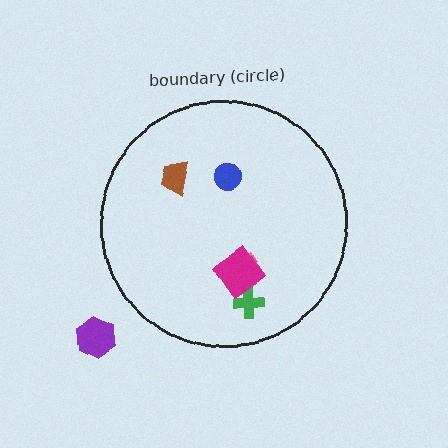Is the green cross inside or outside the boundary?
Inside.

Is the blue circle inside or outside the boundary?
Inside.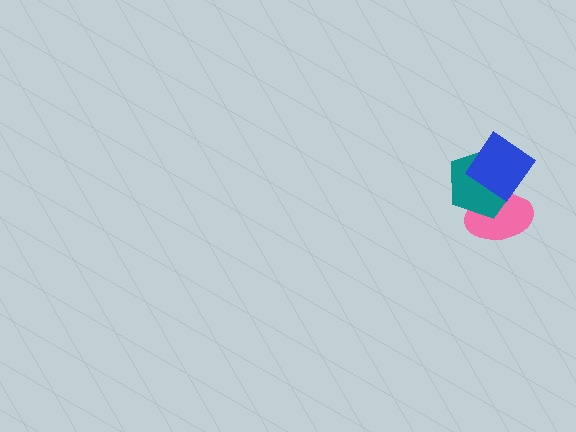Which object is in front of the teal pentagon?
The blue diamond is in front of the teal pentagon.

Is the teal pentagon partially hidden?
Yes, it is partially covered by another shape.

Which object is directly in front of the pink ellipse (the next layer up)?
The teal pentagon is directly in front of the pink ellipse.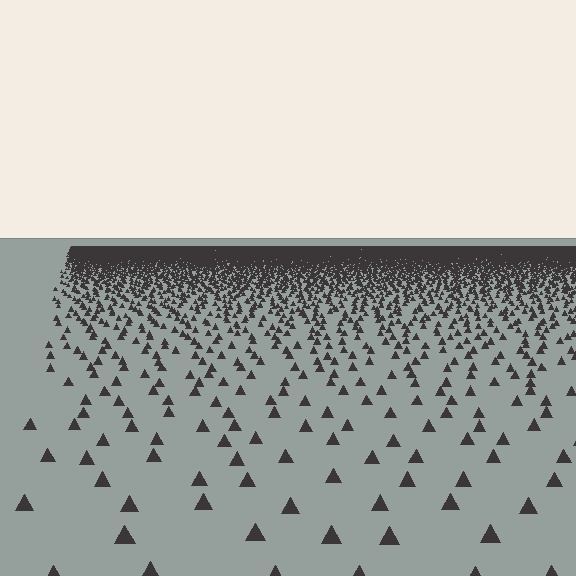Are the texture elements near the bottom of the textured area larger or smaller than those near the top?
Larger. Near the bottom, elements are closer to the viewer and appear at a bigger on-screen size.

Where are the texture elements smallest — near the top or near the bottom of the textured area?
Near the top.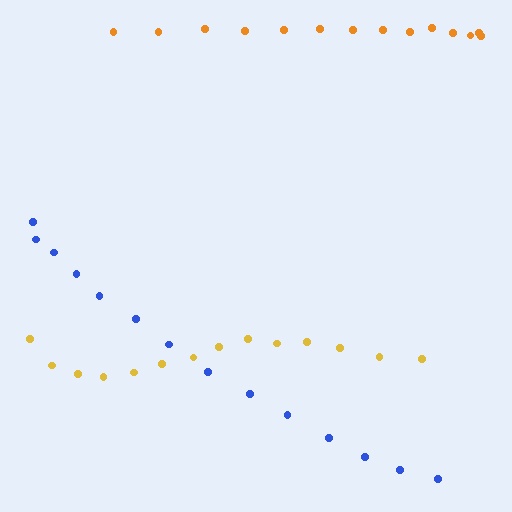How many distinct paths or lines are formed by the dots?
There are 3 distinct paths.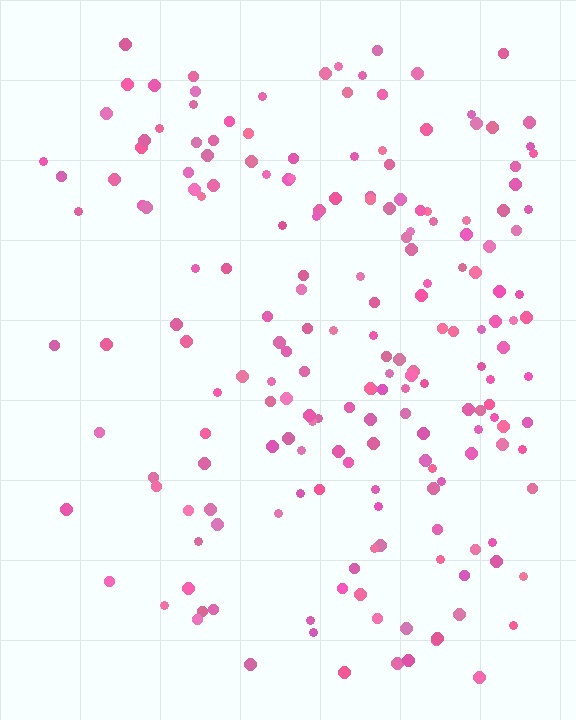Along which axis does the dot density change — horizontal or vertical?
Horizontal.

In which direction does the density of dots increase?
From left to right, with the right side densest.